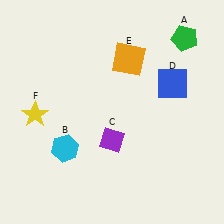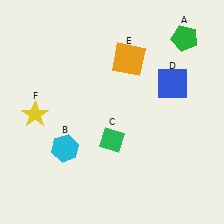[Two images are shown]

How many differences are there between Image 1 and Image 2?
There is 1 difference between the two images.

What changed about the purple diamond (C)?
In Image 1, C is purple. In Image 2, it changed to green.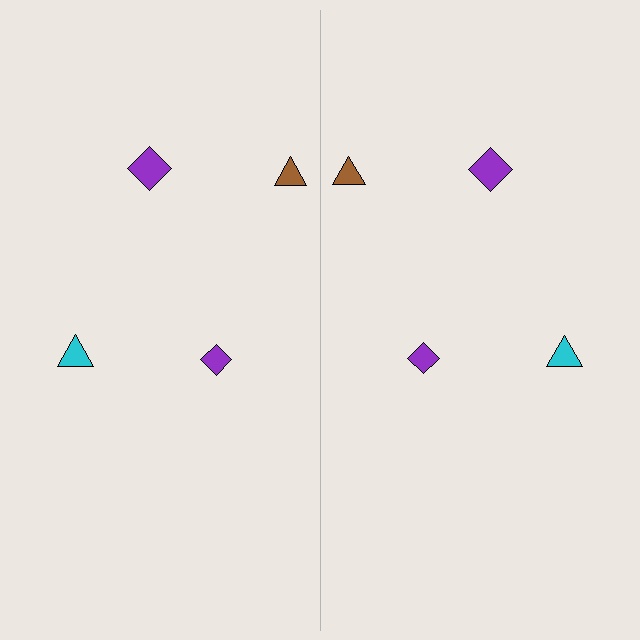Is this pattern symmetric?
Yes, this pattern has bilateral (reflection) symmetry.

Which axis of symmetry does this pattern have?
The pattern has a vertical axis of symmetry running through the center of the image.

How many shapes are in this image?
There are 8 shapes in this image.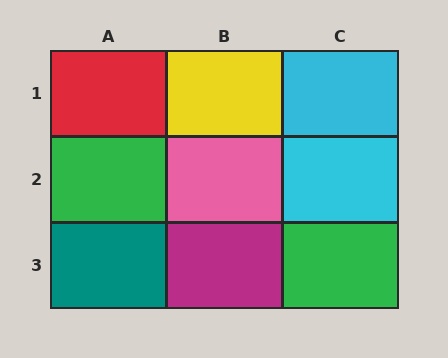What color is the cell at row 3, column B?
Magenta.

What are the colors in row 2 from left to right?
Green, pink, cyan.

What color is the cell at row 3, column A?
Teal.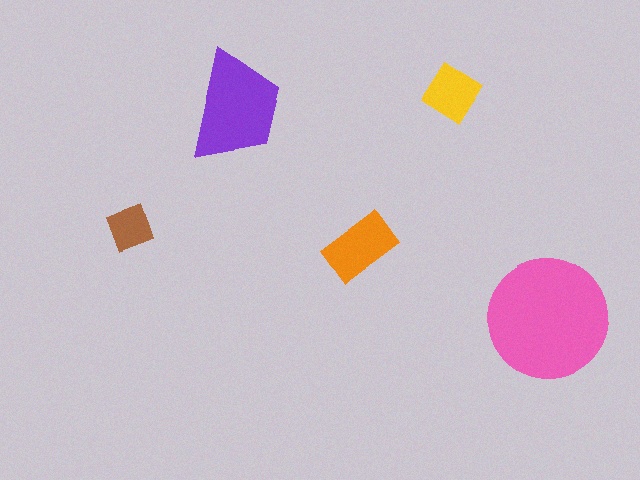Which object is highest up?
The yellow diamond is topmost.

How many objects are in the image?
There are 5 objects in the image.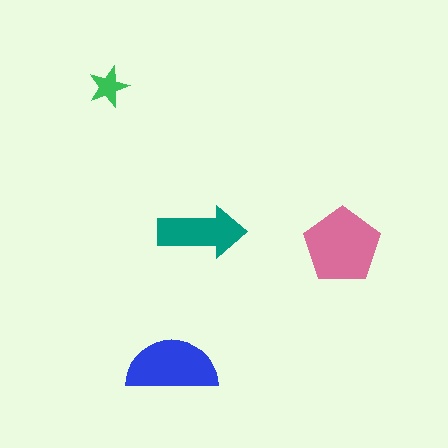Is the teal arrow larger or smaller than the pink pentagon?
Smaller.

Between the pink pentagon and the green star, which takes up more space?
The pink pentagon.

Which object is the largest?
The pink pentagon.